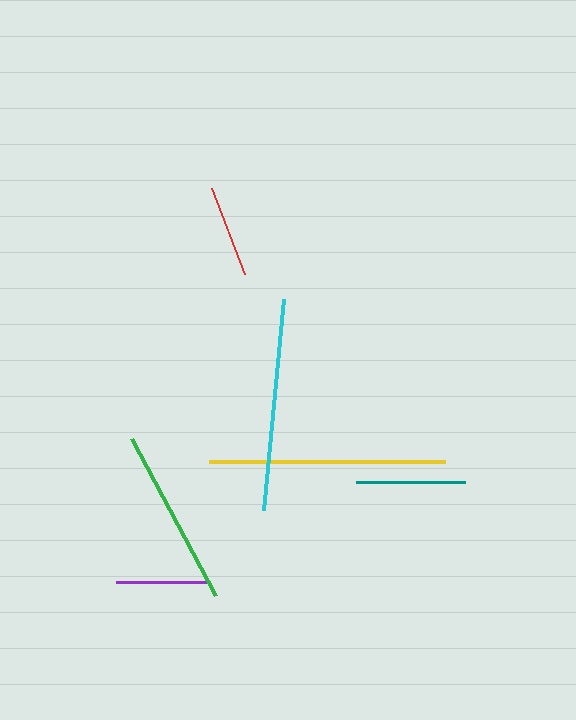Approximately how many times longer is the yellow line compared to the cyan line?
The yellow line is approximately 1.1 times the length of the cyan line.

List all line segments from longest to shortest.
From longest to shortest: yellow, cyan, green, teal, red, purple.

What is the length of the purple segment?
The purple segment is approximately 90 pixels long.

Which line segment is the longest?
The yellow line is the longest at approximately 236 pixels.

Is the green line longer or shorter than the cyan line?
The cyan line is longer than the green line.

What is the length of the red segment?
The red segment is approximately 92 pixels long.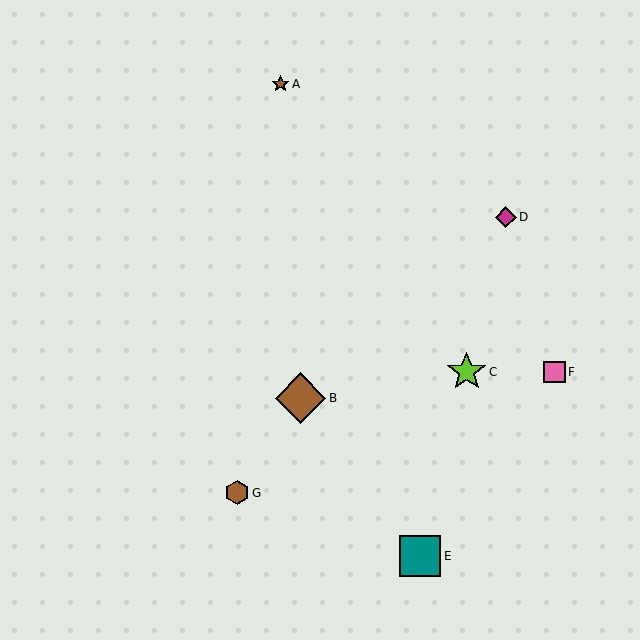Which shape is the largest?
The brown diamond (labeled B) is the largest.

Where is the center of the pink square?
The center of the pink square is at (555, 372).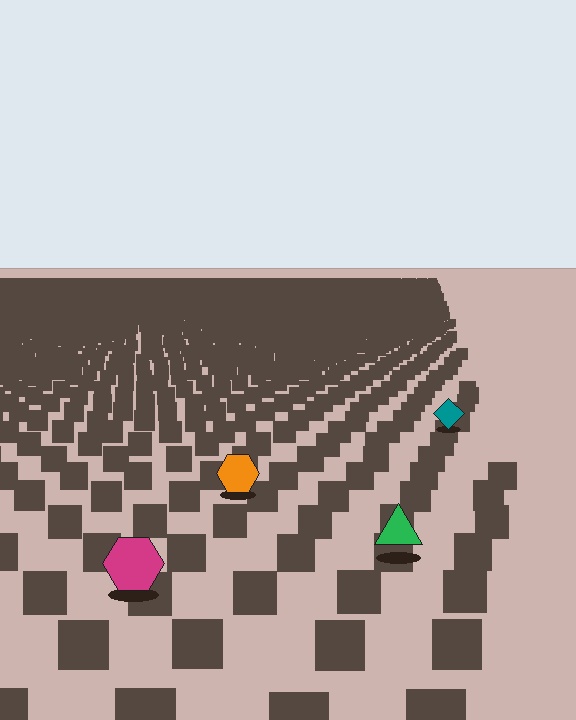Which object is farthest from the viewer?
The teal diamond is farthest from the viewer. It appears smaller and the ground texture around it is denser.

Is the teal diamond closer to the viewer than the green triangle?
No. The green triangle is closer — you can tell from the texture gradient: the ground texture is coarser near it.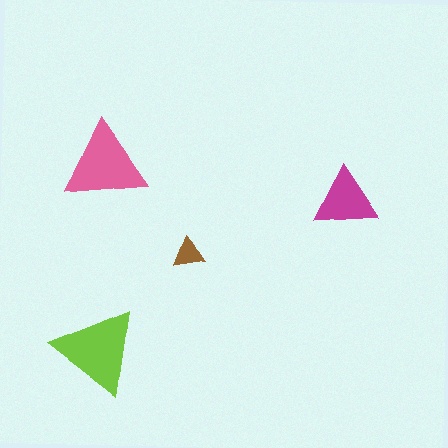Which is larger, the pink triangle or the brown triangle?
The pink one.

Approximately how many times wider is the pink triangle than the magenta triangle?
About 1.5 times wider.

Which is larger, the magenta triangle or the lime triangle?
The lime one.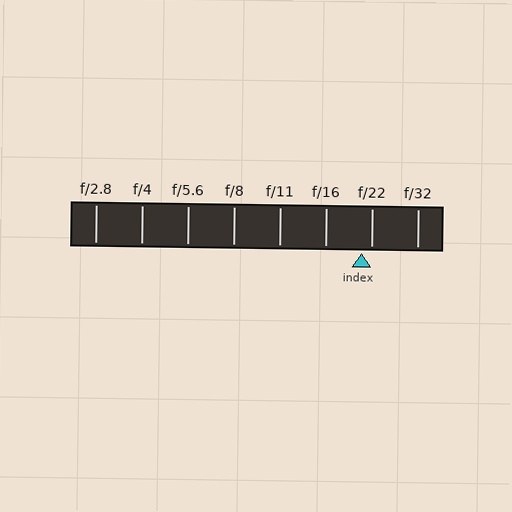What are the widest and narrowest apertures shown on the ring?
The widest aperture shown is f/2.8 and the narrowest is f/32.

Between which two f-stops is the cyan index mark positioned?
The index mark is between f/16 and f/22.